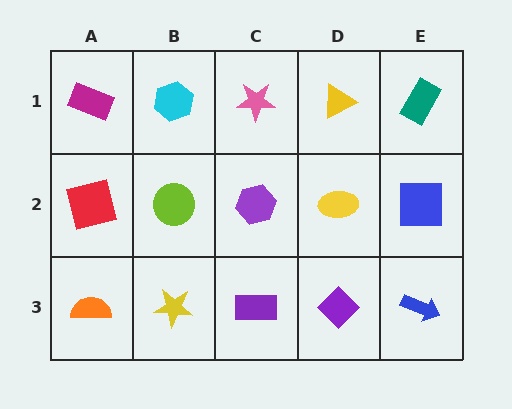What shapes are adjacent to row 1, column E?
A blue square (row 2, column E), a yellow triangle (row 1, column D).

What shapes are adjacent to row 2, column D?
A yellow triangle (row 1, column D), a purple diamond (row 3, column D), a purple hexagon (row 2, column C), a blue square (row 2, column E).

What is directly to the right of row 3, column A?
A yellow star.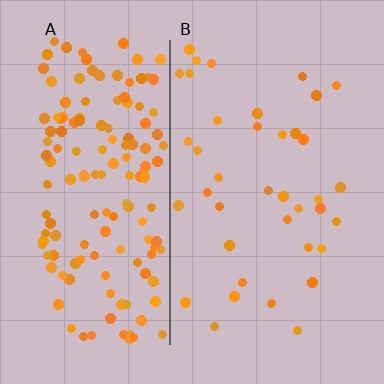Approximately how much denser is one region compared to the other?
Approximately 4.0× — region A over region B.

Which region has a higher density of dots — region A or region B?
A (the left).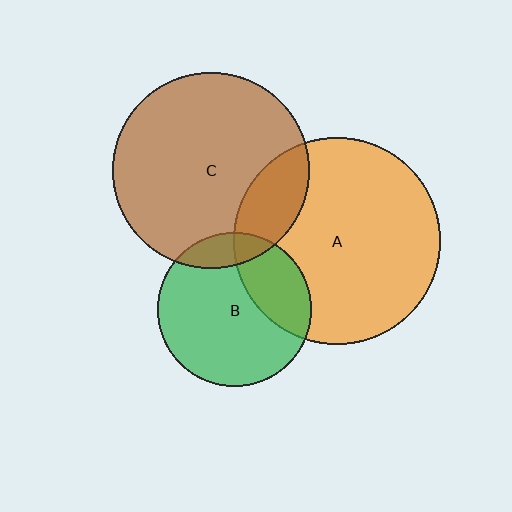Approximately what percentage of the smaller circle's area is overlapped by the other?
Approximately 15%.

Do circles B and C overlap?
Yes.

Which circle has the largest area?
Circle A (orange).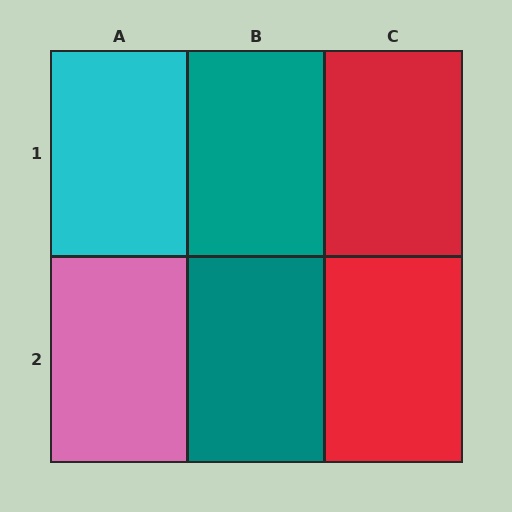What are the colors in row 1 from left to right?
Cyan, teal, red.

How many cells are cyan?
1 cell is cyan.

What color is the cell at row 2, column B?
Teal.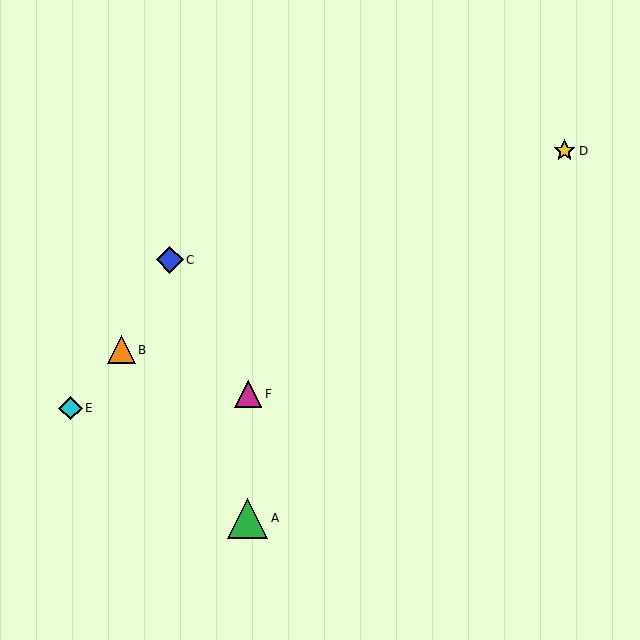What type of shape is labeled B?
Shape B is an orange triangle.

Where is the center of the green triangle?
The center of the green triangle is at (248, 518).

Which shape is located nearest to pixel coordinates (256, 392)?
The magenta triangle (labeled F) at (248, 394) is nearest to that location.